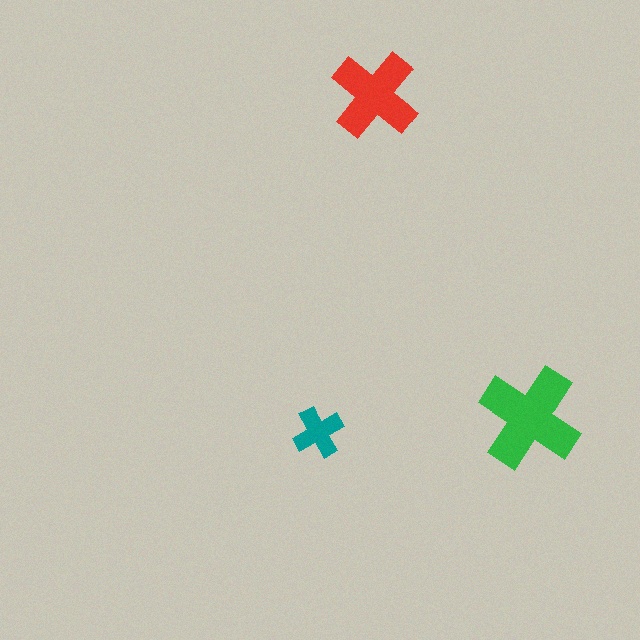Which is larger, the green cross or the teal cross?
The green one.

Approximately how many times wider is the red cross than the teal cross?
About 2 times wider.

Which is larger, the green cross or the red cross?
The green one.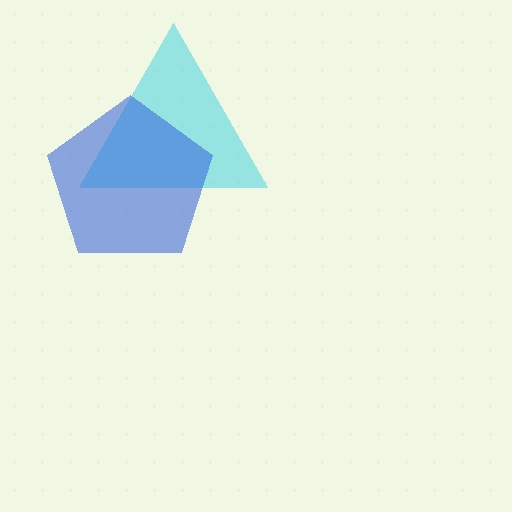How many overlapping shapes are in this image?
There are 2 overlapping shapes in the image.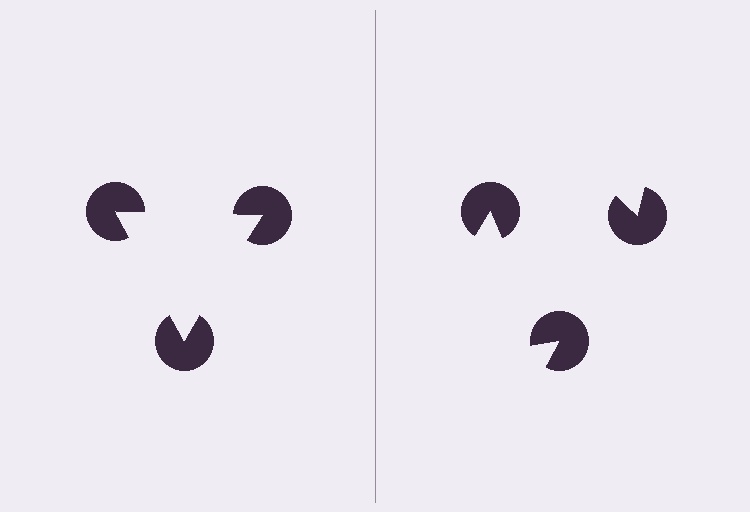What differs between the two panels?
The pac-man discs are positioned identically on both sides; only the wedge orientations differ. On the left they align to a triangle; on the right they are misaligned.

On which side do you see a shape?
An illusory triangle appears on the left side. On the right side the wedge cuts are rotated, so no coherent shape forms.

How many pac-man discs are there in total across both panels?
6 — 3 on each side.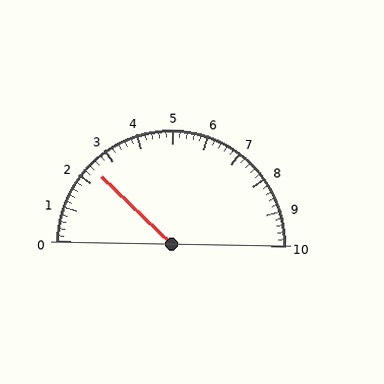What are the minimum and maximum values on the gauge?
The gauge ranges from 0 to 10.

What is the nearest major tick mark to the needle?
The nearest major tick mark is 2.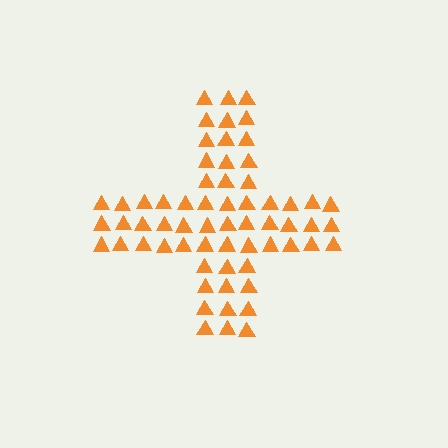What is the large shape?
The large shape is a cross.